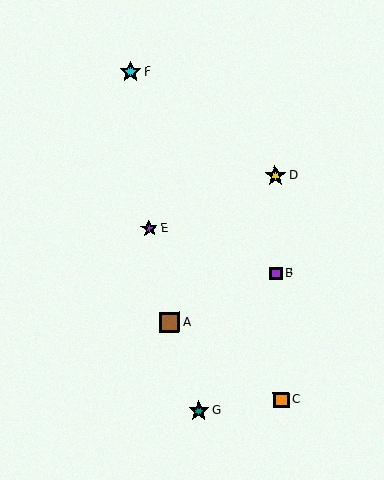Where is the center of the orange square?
The center of the orange square is at (281, 400).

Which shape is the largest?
The cyan star (labeled F) is the largest.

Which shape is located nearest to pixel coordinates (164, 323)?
The brown square (labeled A) at (170, 323) is nearest to that location.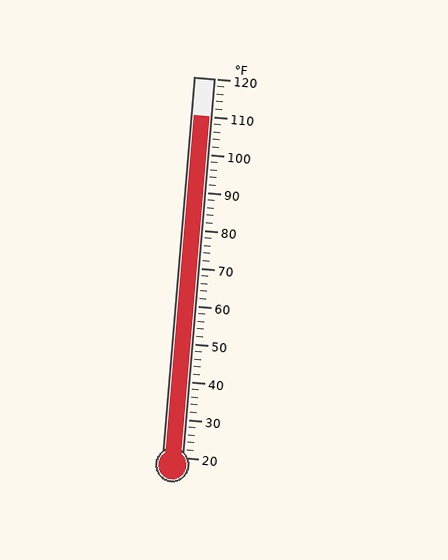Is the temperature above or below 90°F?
The temperature is above 90°F.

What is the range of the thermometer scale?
The thermometer scale ranges from 20°F to 120°F.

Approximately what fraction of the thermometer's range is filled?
The thermometer is filled to approximately 90% of its range.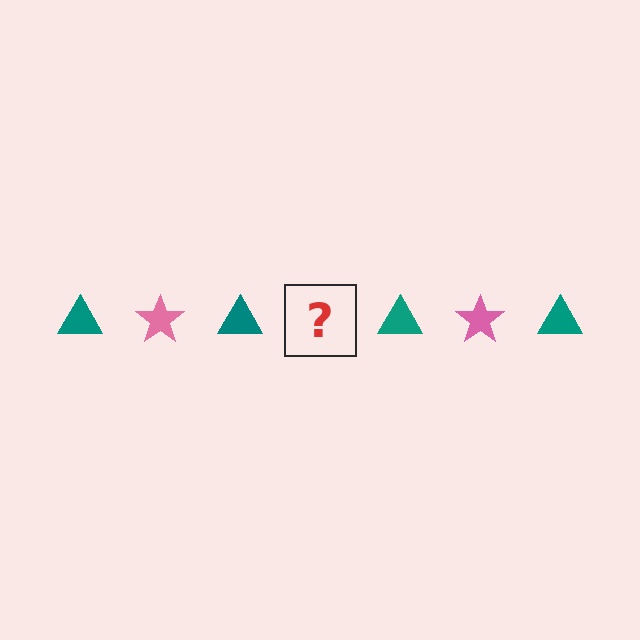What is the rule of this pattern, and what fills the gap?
The rule is that the pattern alternates between teal triangle and pink star. The gap should be filled with a pink star.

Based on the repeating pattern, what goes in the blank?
The blank should be a pink star.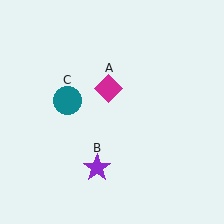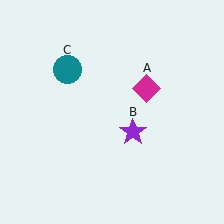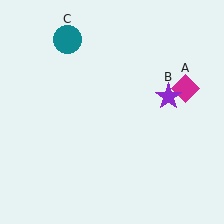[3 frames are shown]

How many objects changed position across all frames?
3 objects changed position: magenta diamond (object A), purple star (object B), teal circle (object C).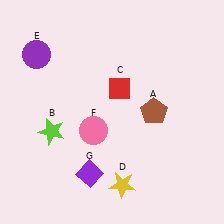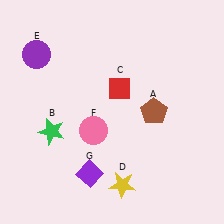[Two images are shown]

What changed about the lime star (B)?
In Image 1, B is lime. In Image 2, it changed to green.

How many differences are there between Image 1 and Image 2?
There is 1 difference between the two images.